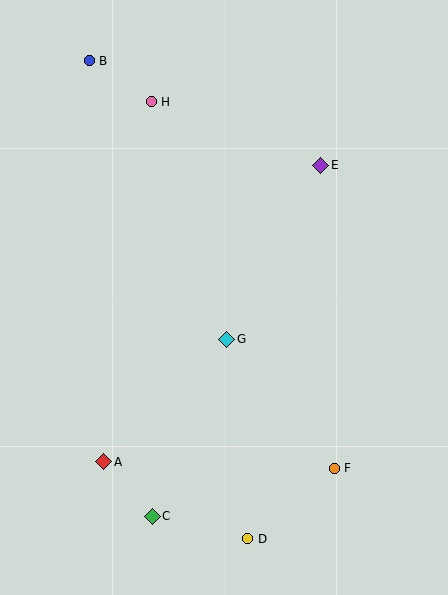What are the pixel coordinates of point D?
Point D is at (248, 539).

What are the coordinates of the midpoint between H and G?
The midpoint between H and G is at (189, 221).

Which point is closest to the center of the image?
Point G at (227, 339) is closest to the center.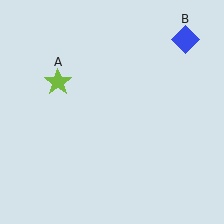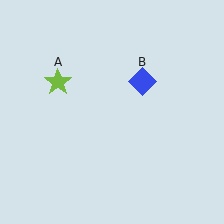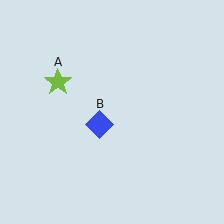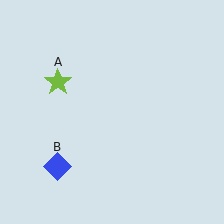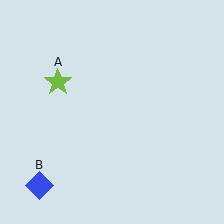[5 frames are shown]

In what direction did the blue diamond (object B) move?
The blue diamond (object B) moved down and to the left.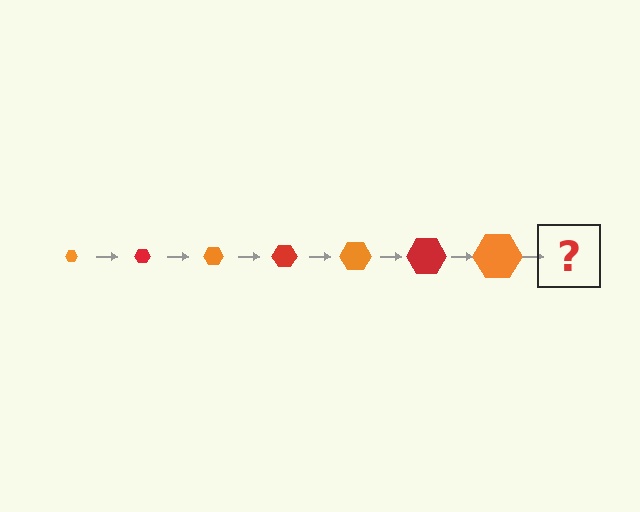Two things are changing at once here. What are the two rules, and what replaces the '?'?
The two rules are that the hexagon grows larger each step and the color cycles through orange and red. The '?' should be a red hexagon, larger than the previous one.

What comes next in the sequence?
The next element should be a red hexagon, larger than the previous one.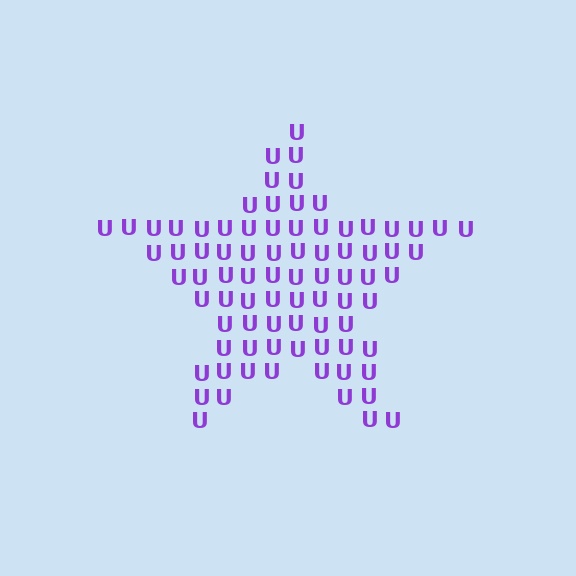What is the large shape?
The large shape is a star.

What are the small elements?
The small elements are letter U's.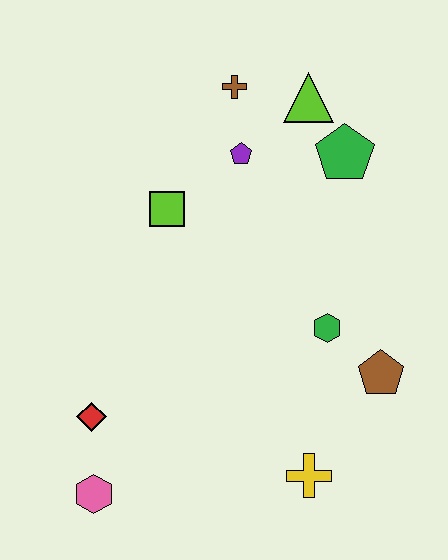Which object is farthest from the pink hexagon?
The lime triangle is farthest from the pink hexagon.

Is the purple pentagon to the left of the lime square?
No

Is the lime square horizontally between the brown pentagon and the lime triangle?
No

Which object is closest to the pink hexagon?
The red diamond is closest to the pink hexagon.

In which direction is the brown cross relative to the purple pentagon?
The brown cross is above the purple pentagon.